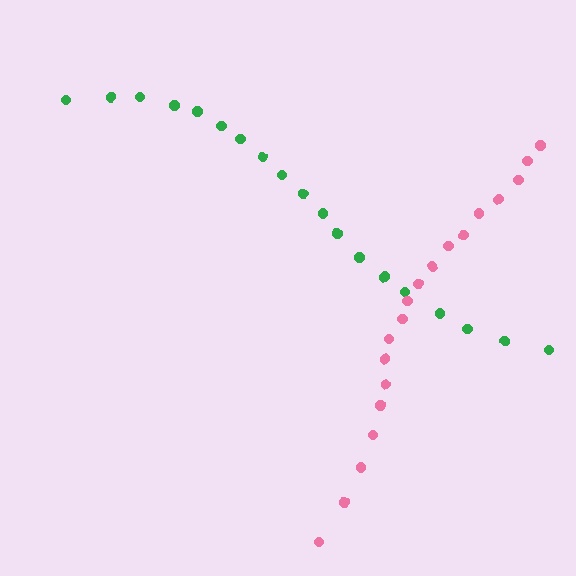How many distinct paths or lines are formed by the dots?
There are 2 distinct paths.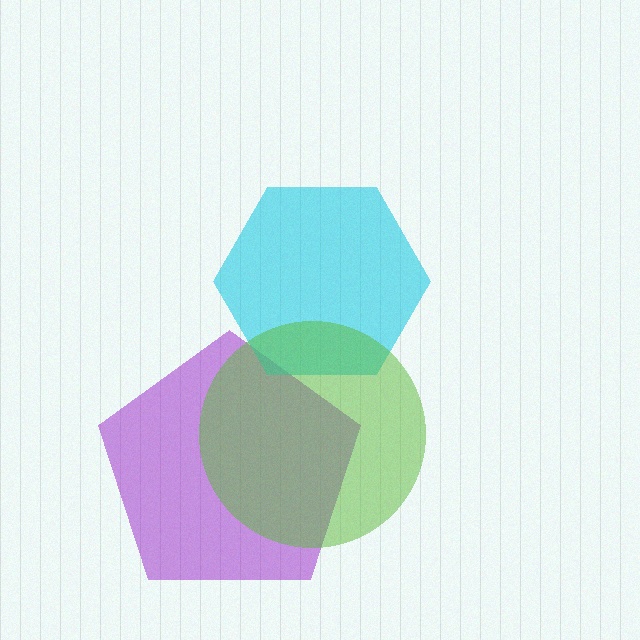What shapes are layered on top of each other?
The layered shapes are: a purple pentagon, a cyan hexagon, a lime circle.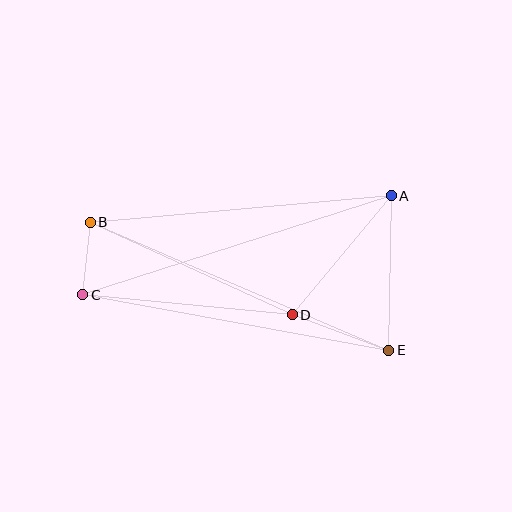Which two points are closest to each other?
Points B and C are closest to each other.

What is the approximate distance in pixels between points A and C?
The distance between A and C is approximately 324 pixels.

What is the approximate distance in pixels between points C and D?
The distance between C and D is approximately 210 pixels.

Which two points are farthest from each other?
Points B and E are farthest from each other.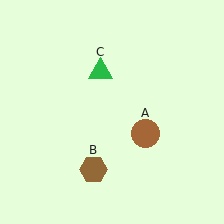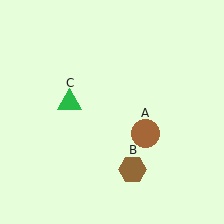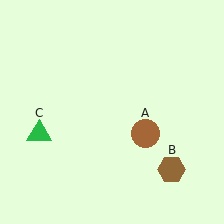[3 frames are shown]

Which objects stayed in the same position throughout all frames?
Brown circle (object A) remained stationary.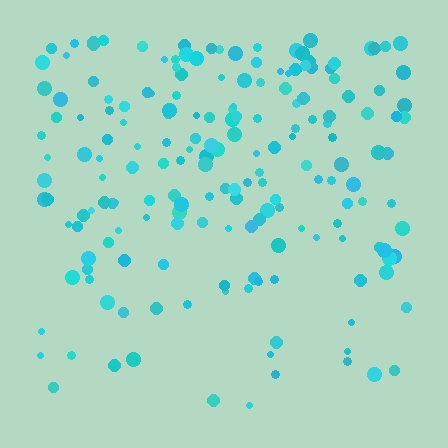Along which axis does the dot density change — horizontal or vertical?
Vertical.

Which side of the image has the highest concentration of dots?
The top.